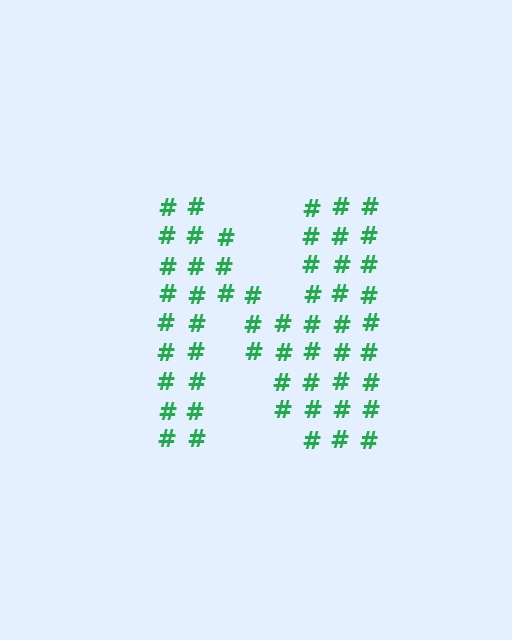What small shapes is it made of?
It is made of small hash symbols.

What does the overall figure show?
The overall figure shows the letter N.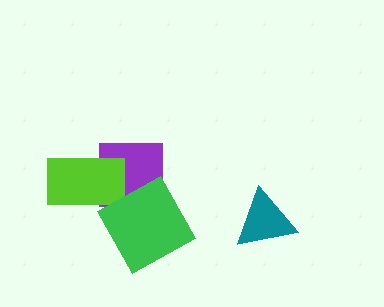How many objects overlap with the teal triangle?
0 objects overlap with the teal triangle.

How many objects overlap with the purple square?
2 objects overlap with the purple square.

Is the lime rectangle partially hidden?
No, no other shape covers it.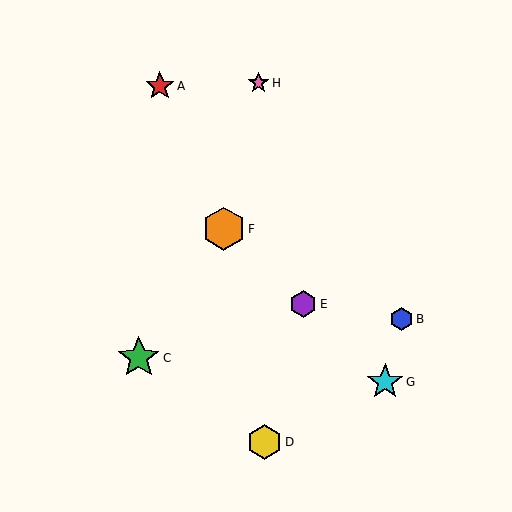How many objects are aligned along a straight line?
3 objects (E, F, G) are aligned along a straight line.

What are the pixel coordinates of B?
Object B is at (401, 319).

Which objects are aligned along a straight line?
Objects E, F, G are aligned along a straight line.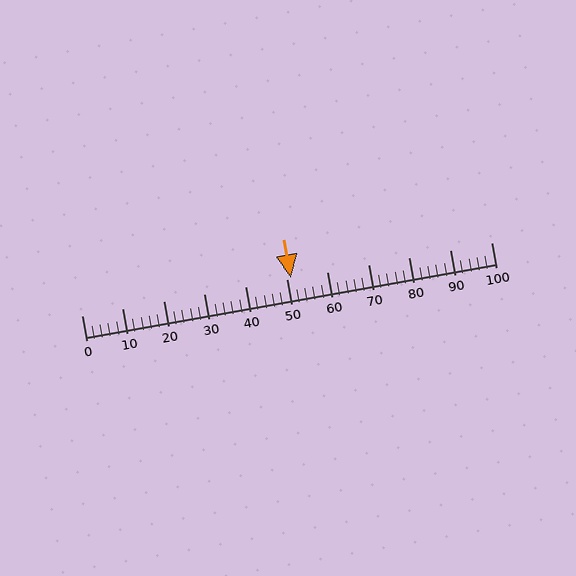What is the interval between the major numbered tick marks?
The major tick marks are spaced 10 units apart.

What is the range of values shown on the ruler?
The ruler shows values from 0 to 100.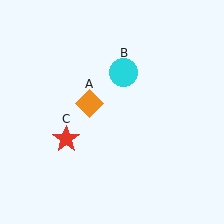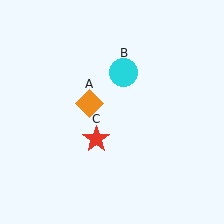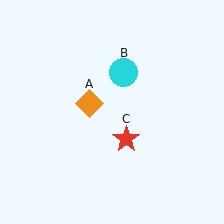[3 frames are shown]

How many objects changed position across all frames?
1 object changed position: red star (object C).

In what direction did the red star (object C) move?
The red star (object C) moved right.